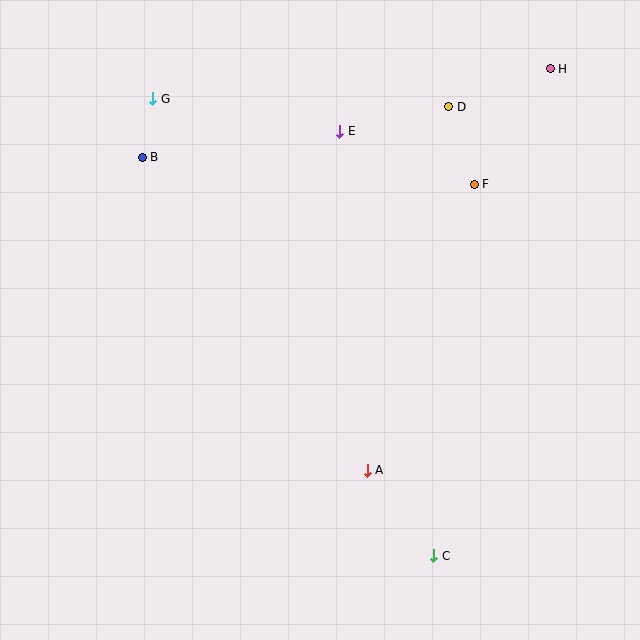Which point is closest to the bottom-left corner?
Point A is closest to the bottom-left corner.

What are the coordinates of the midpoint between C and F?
The midpoint between C and F is at (454, 370).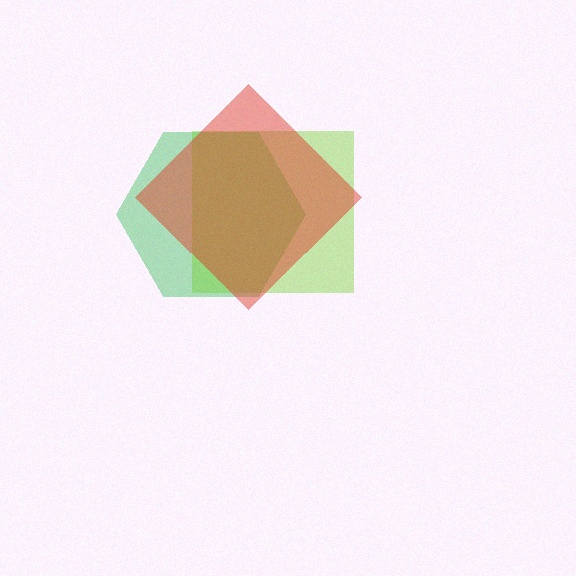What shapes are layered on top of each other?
The layered shapes are: a green hexagon, a lime square, a red diamond.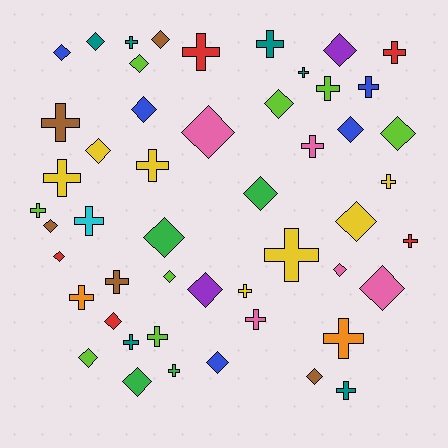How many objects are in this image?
There are 50 objects.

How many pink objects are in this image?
There are 5 pink objects.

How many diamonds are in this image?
There are 25 diamonds.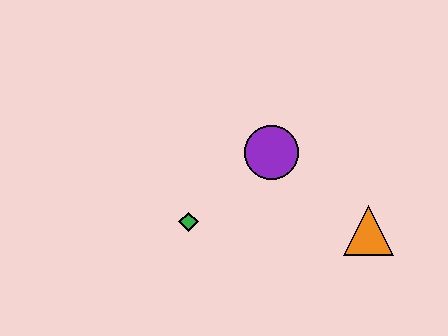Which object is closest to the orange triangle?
The purple circle is closest to the orange triangle.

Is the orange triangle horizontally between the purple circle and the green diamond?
No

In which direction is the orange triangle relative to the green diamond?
The orange triangle is to the right of the green diamond.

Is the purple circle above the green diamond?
Yes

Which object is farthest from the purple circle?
The orange triangle is farthest from the purple circle.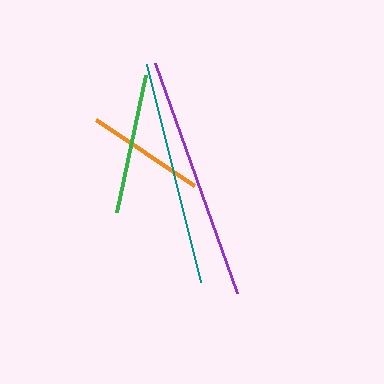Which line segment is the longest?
The purple line is the longest at approximately 244 pixels.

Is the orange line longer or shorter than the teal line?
The teal line is longer than the orange line.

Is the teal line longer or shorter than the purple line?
The purple line is longer than the teal line.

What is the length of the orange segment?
The orange segment is approximately 118 pixels long.